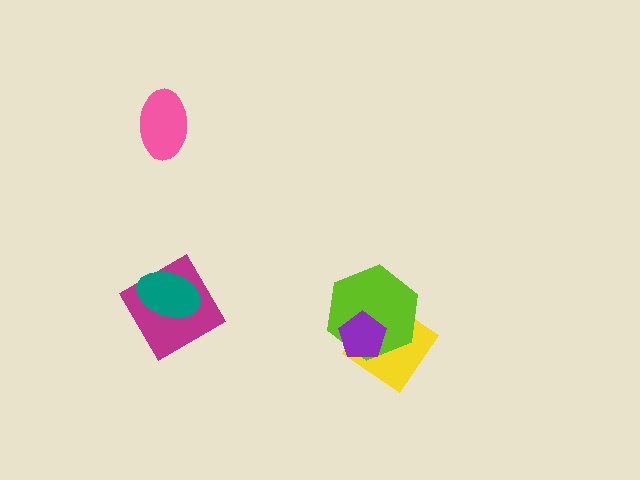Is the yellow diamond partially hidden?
Yes, it is partially covered by another shape.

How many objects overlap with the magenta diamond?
1 object overlaps with the magenta diamond.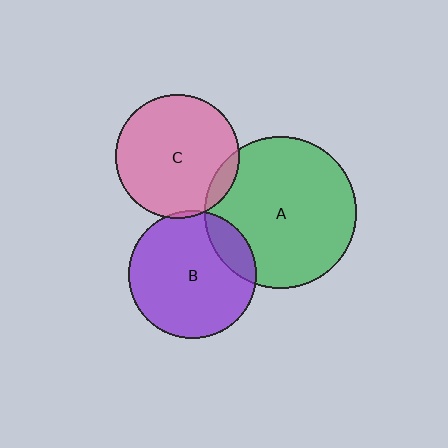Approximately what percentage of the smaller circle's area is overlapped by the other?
Approximately 15%.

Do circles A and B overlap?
Yes.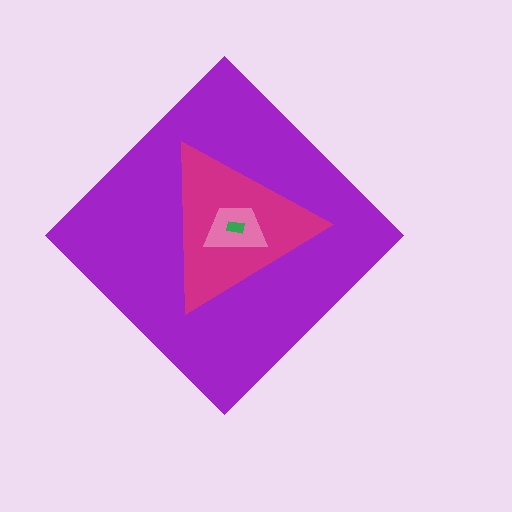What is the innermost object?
The green rectangle.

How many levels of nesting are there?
4.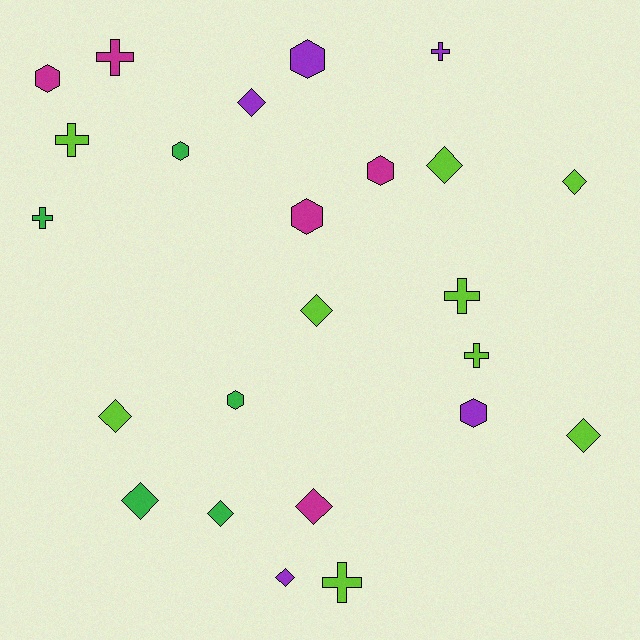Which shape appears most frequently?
Diamond, with 10 objects.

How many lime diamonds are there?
There are 5 lime diamonds.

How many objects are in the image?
There are 24 objects.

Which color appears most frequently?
Lime, with 9 objects.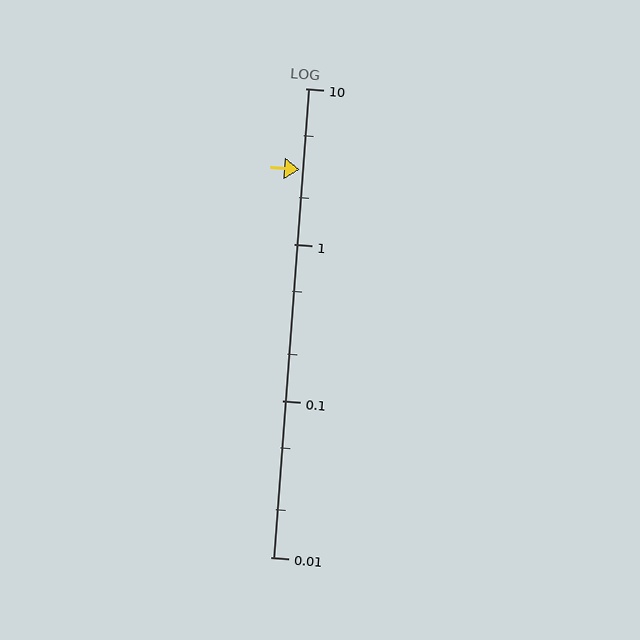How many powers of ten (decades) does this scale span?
The scale spans 3 decades, from 0.01 to 10.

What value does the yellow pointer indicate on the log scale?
The pointer indicates approximately 3.